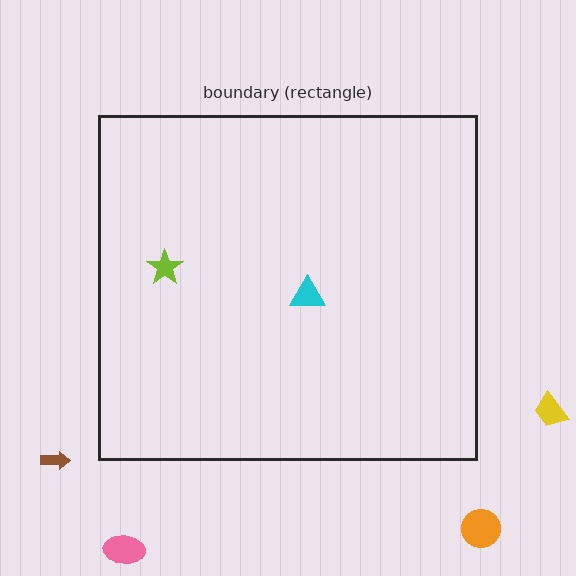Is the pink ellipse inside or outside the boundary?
Outside.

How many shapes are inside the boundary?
2 inside, 4 outside.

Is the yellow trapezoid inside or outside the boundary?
Outside.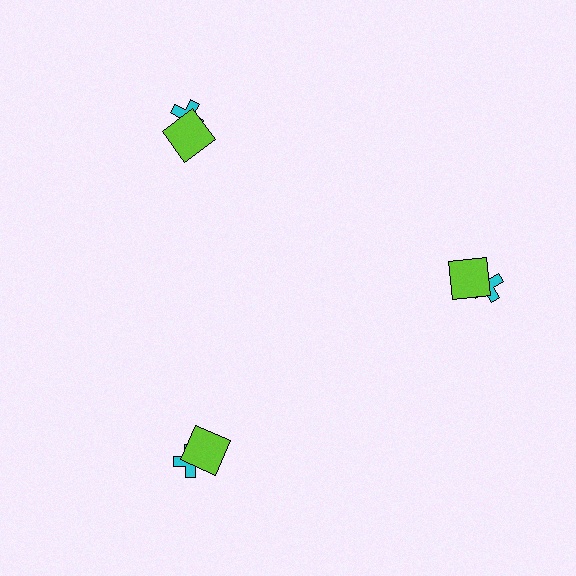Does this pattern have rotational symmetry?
Yes, this pattern has 3-fold rotational symmetry. It looks the same after rotating 120 degrees around the center.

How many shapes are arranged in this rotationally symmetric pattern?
There are 6 shapes, arranged in 3 groups of 2.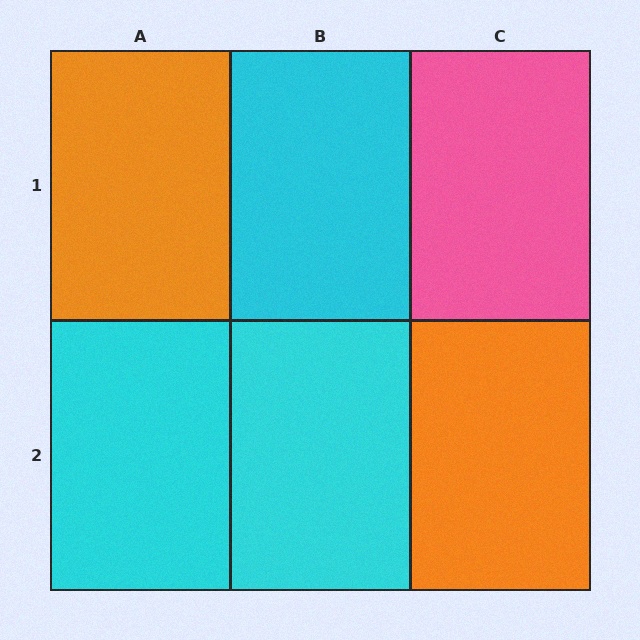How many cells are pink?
1 cell is pink.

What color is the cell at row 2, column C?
Orange.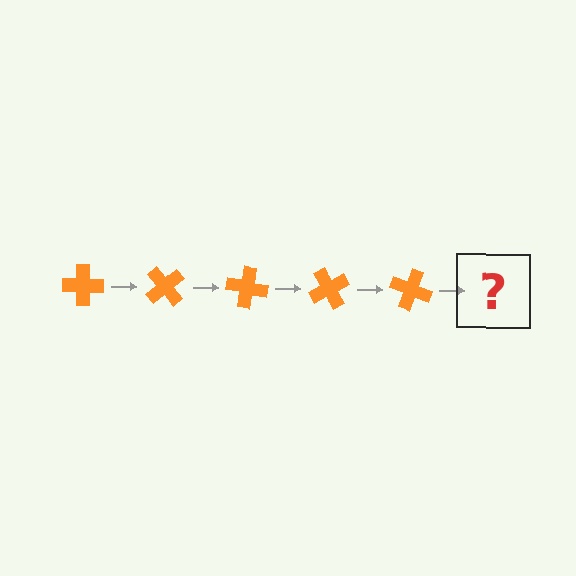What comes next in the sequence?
The next element should be an orange cross rotated 250 degrees.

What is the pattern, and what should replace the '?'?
The pattern is that the cross rotates 50 degrees each step. The '?' should be an orange cross rotated 250 degrees.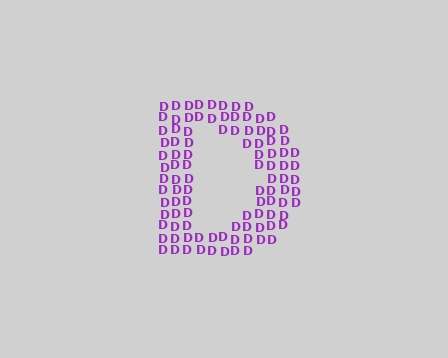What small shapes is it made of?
It is made of small letter D's.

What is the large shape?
The large shape is the letter D.